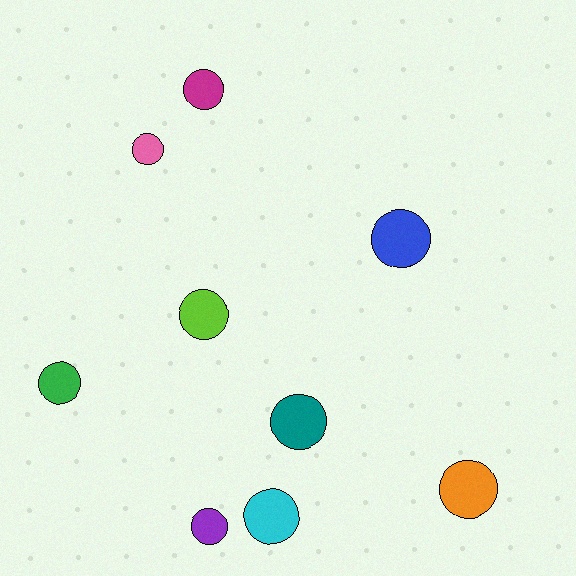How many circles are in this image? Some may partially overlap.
There are 9 circles.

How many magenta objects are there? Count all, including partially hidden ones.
There is 1 magenta object.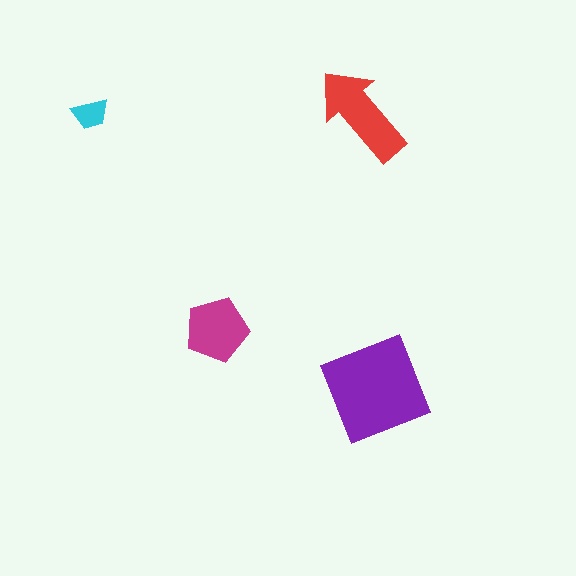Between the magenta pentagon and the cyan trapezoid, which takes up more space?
The magenta pentagon.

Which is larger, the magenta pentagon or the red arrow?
The red arrow.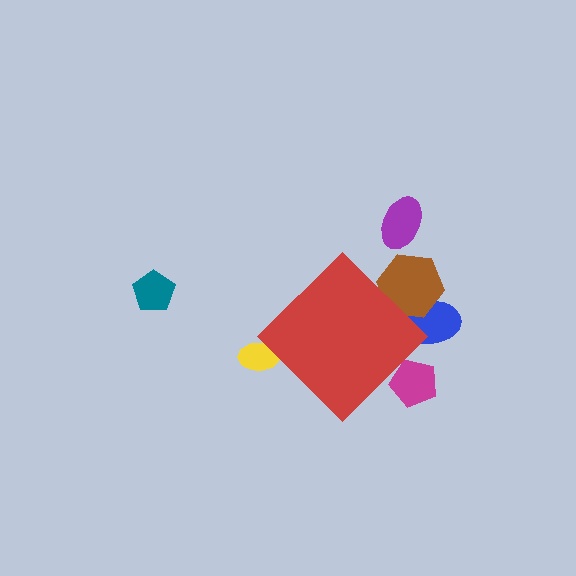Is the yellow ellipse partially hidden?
Yes, the yellow ellipse is partially hidden behind the red diamond.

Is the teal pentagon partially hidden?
No, the teal pentagon is fully visible.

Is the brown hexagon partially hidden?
Yes, the brown hexagon is partially hidden behind the red diamond.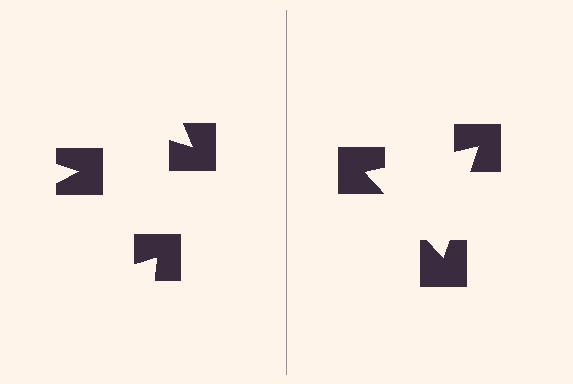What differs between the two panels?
The notched squares are positioned identically on both sides; only the wedge orientations differ. On the right they align to a triangle; on the left they are misaligned.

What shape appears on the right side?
An illusory triangle.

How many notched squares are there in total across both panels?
6 — 3 on each side.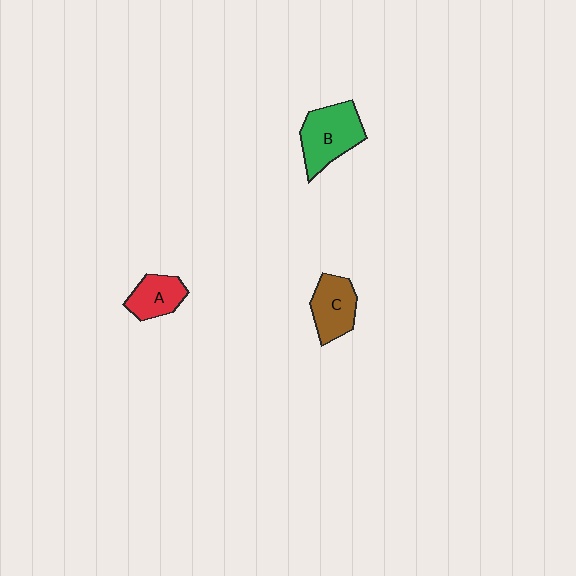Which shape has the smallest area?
Shape A (red).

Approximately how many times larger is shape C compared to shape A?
Approximately 1.2 times.